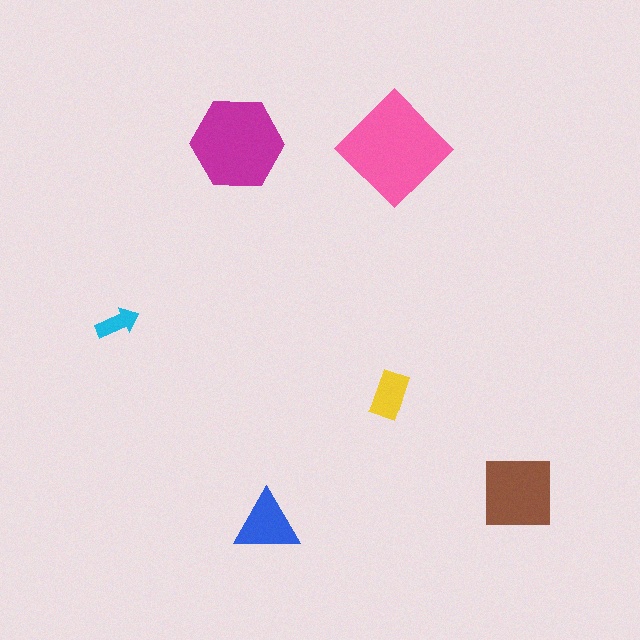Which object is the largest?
The pink diamond.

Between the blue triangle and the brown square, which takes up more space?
The brown square.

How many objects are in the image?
There are 6 objects in the image.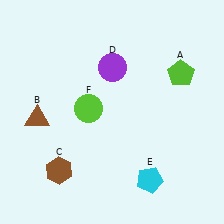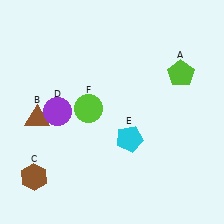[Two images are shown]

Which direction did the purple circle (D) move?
The purple circle (D) moved left.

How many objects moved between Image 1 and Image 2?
3 objects moved between the two images.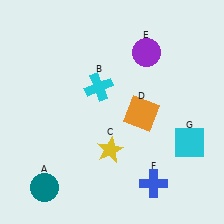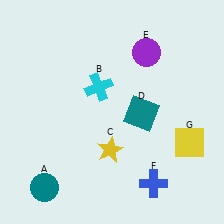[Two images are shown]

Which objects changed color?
D changed from orange to teal. G changed from cyan to yellow.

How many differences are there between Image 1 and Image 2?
There are 2 differences between the two images.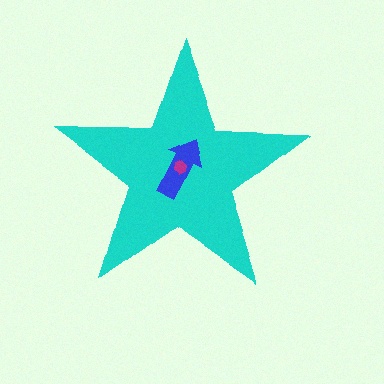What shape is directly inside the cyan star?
The blue arrow.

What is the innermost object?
The magenta hexagon.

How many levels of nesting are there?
3.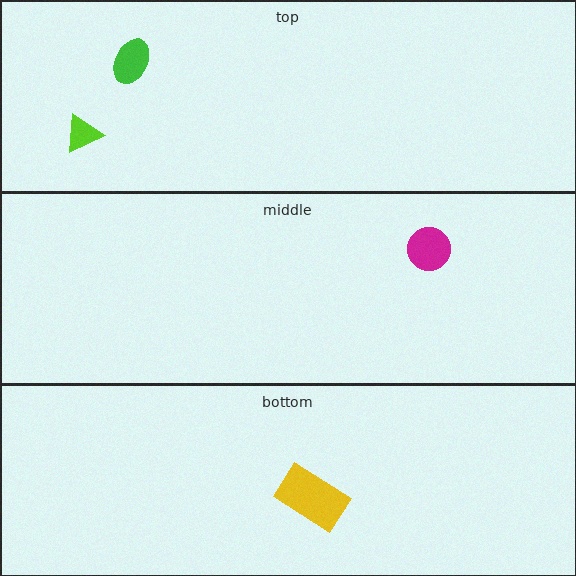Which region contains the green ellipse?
The top region.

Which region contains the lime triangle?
The top region.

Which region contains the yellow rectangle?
The bottom region.